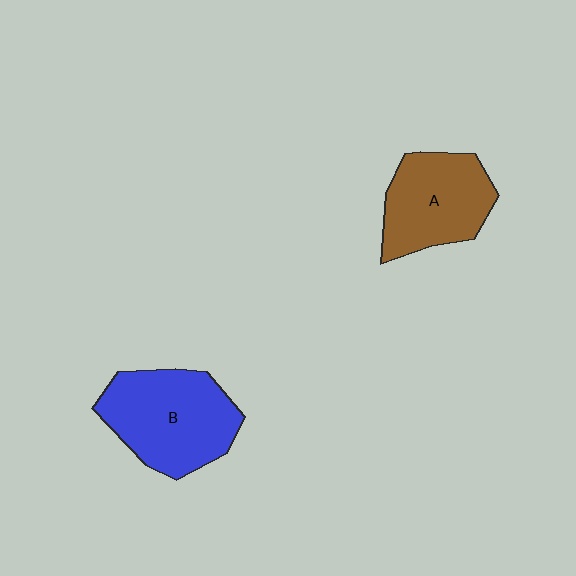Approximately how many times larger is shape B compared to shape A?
Approximately 1.2 times.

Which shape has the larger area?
Shape B (blue).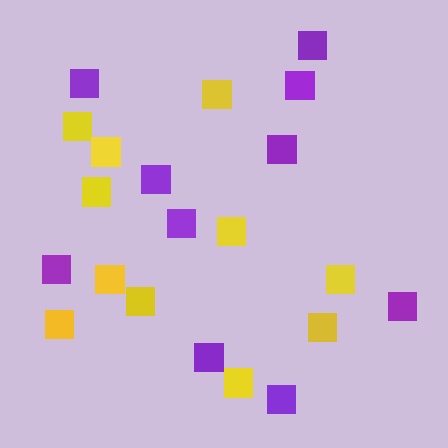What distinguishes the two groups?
There are 2 groups: one group of purple squares (10) and one group of yellow squares (11).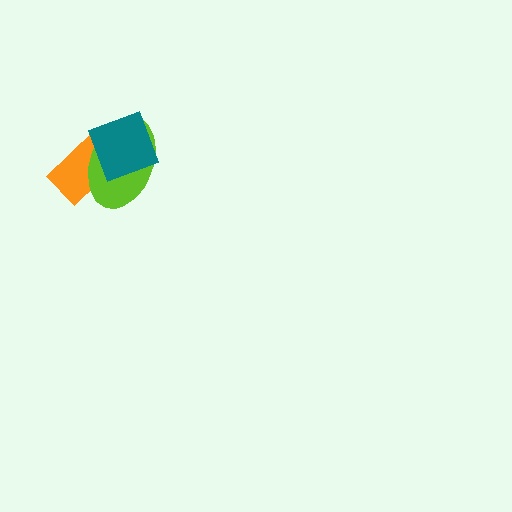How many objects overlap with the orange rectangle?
2 objects overlap with the orange rectangle.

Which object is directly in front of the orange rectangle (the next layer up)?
The lime ellipse is directly in front of the orange rectangle.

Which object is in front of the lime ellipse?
The teal square is in front of the lime ellipse.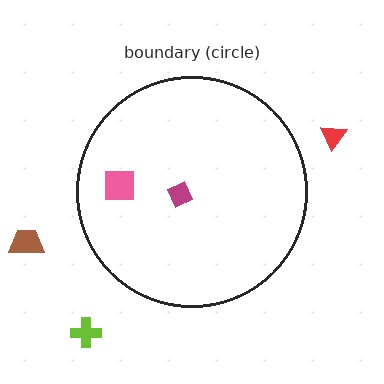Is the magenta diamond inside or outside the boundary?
Inside.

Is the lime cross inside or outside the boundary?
Outside.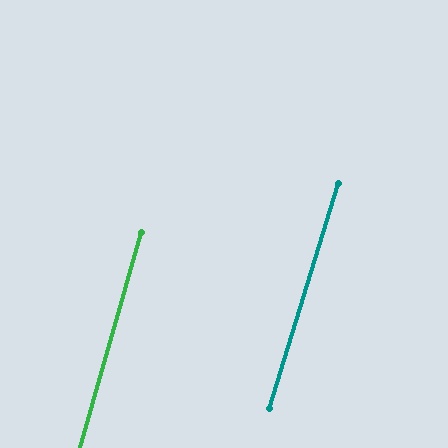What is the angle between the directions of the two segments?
Approximately 1 degree.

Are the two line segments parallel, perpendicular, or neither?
Parallel — their directions differ by only 1.2°.